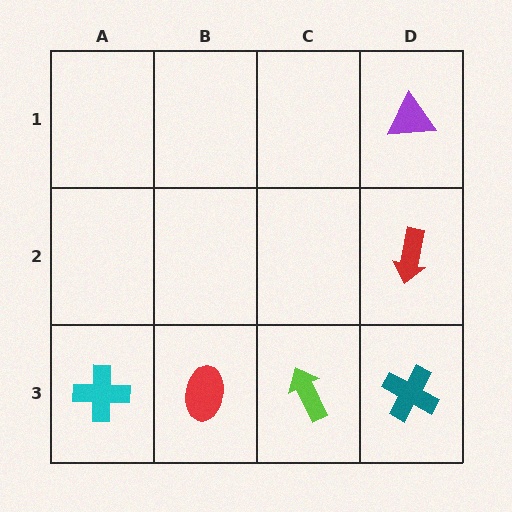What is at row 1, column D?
A purple triangle.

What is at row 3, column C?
A lime arrow.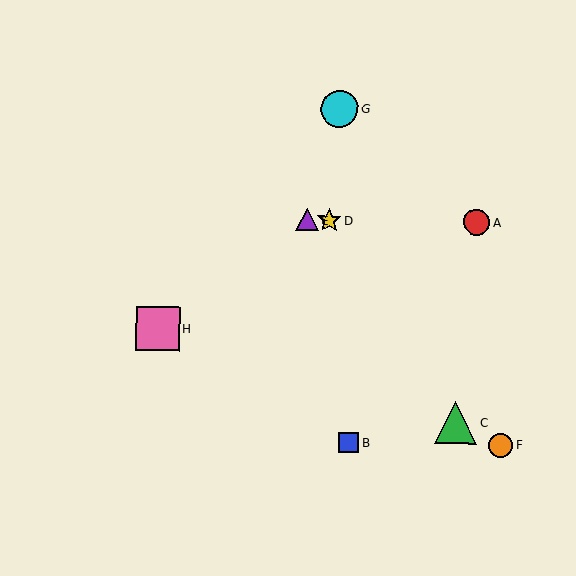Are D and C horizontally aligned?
No, D is at y≈220 and C is at y≈423.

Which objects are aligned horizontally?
Objects A, D, E are aligned horizontally.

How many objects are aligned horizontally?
3 objects (A, D, E) are aligned horizontally.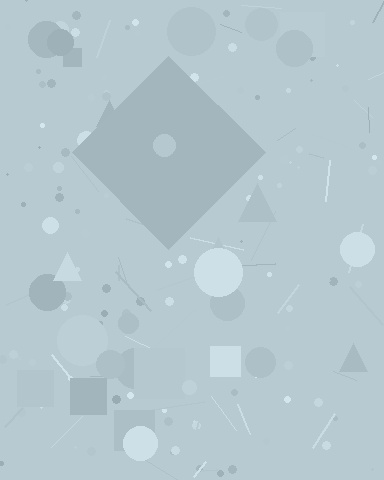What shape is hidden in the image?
A diamond is hidden in the image.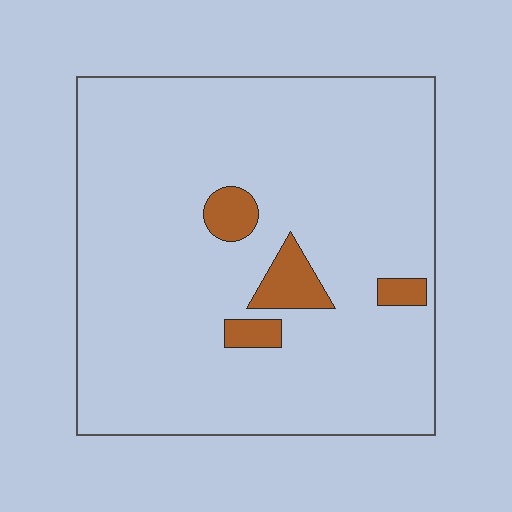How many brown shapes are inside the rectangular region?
4.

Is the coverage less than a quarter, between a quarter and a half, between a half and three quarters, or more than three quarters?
Less than a quarter.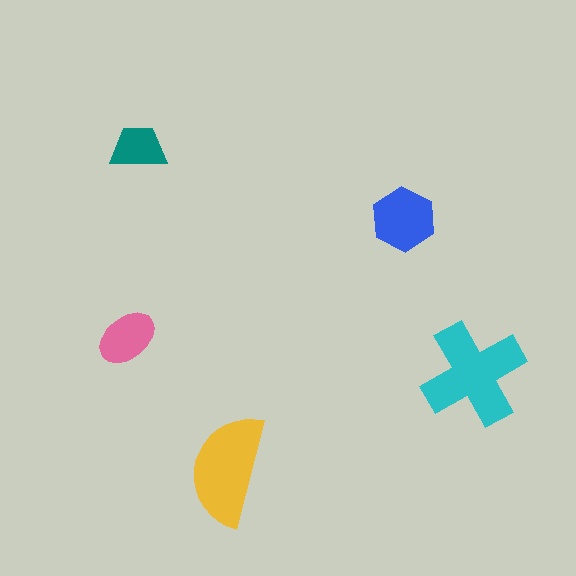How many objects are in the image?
There are 5 objects in the image.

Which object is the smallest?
The teal trapezoid.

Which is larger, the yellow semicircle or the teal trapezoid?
The yellow semicircle.